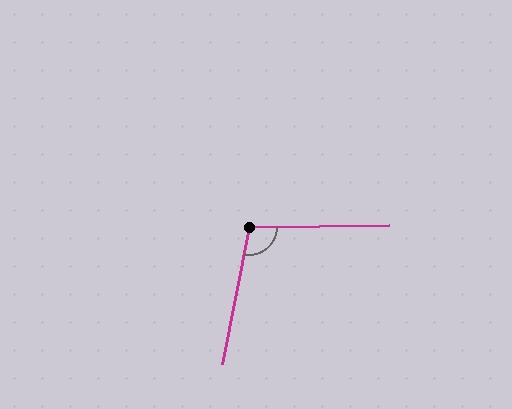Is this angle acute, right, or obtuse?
It is obtuse.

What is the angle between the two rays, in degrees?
Approximately 102 degrees.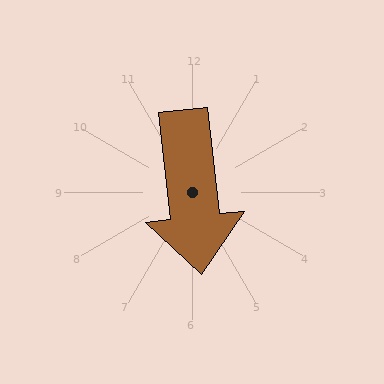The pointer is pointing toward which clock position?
Roughly 6 o'clock.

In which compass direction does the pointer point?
South.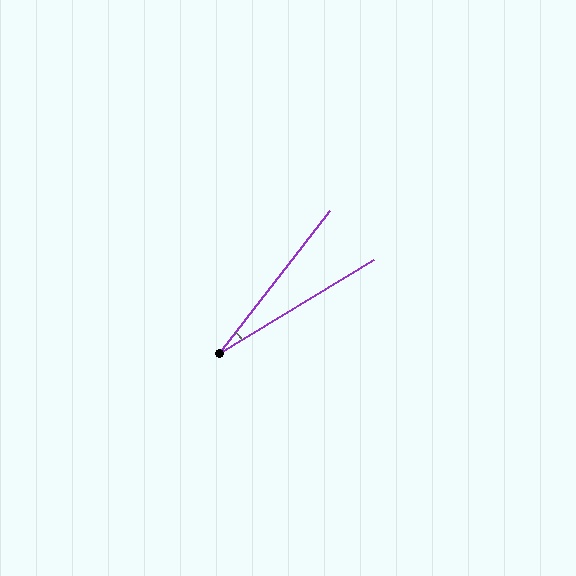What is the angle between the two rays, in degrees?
Approximately 21 degrees.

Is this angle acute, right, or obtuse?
It is acute.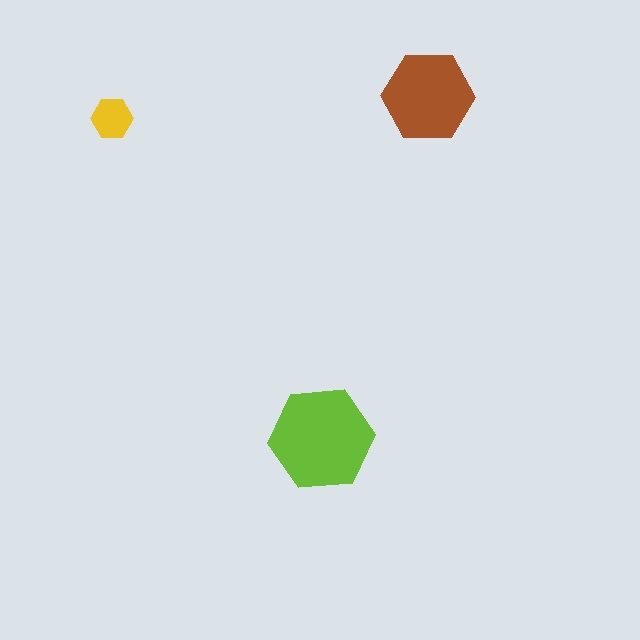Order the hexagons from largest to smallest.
the lime one, the brown one, the yellow one.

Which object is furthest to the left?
The yellow hexagon is leftmost.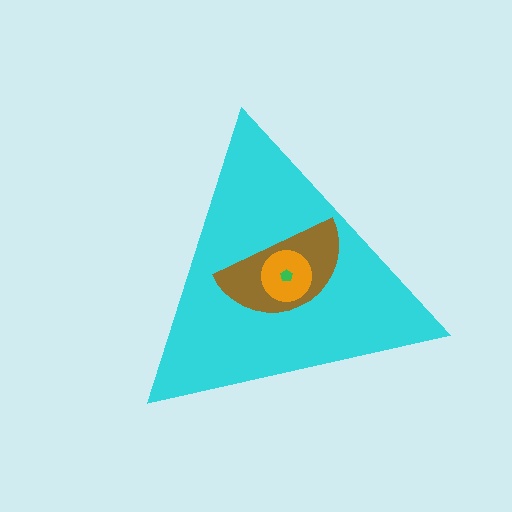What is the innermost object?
The green pentagon.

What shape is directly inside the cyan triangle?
The brown semicircle.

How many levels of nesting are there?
4.